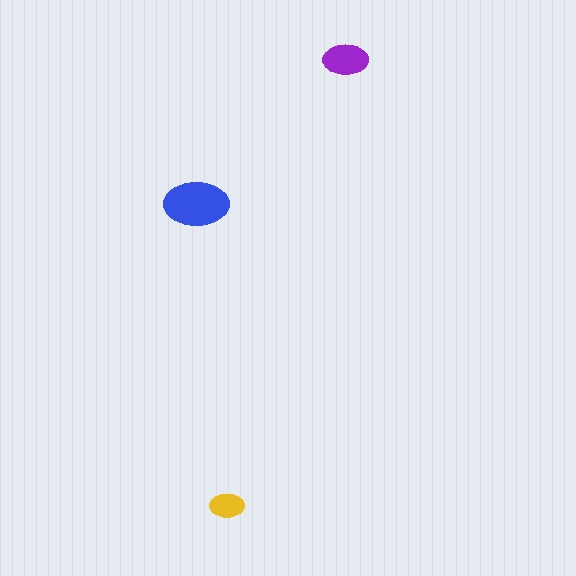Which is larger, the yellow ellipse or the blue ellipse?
The blue one.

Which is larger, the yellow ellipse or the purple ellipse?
The purple one.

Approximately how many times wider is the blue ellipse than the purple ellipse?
About 1.5 times wider.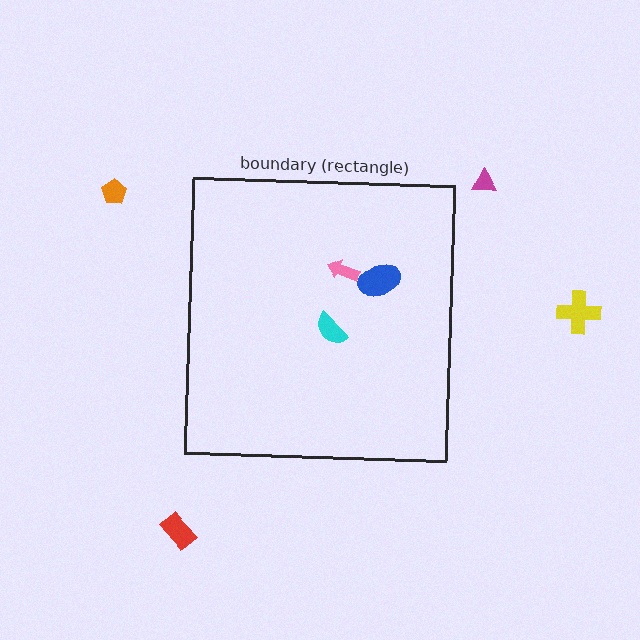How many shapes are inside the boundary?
3 inside, 4 outside.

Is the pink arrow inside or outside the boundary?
Inside.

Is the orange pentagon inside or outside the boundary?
Outside.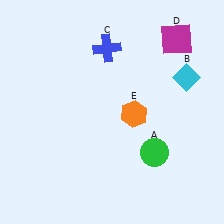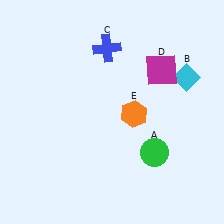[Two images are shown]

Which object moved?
The magenta square (D) moved down.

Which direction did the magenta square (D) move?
The magenta square (D) moved down.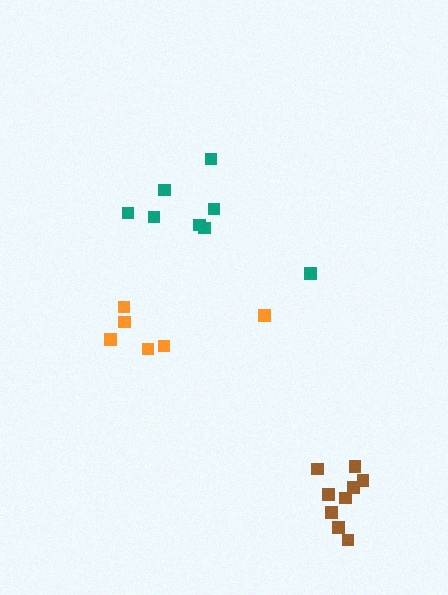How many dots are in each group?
Group 1: 8 dots, Group 2: 9 dots, Group 3: 6 dots (23 total).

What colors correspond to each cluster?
The clusters are colored: teal, brown, orange.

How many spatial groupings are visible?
There are 3 spatial groupings.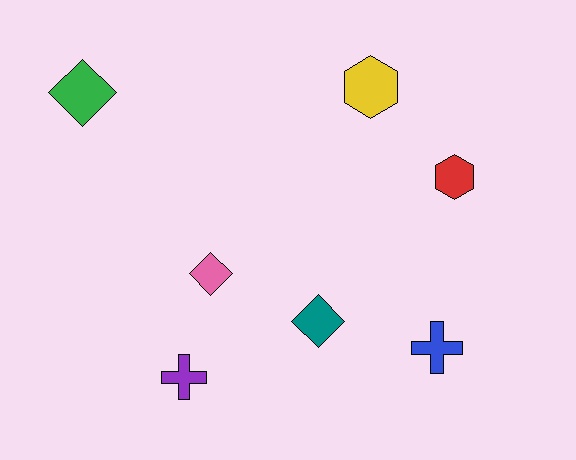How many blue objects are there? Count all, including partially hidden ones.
There is 1 blue object.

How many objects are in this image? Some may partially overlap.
There are 7 objects.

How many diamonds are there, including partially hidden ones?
There are 3 diamonds.